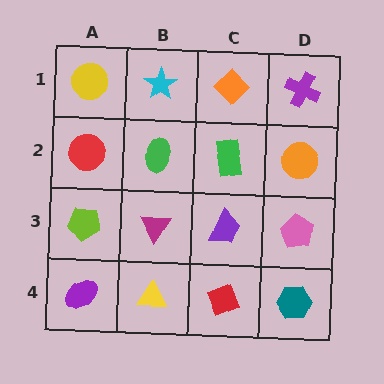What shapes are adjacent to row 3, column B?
A green ellipse (row 2, column B), a yellow triangle (row 4, column B), a lime pentagon (row 3, column A), a purple trapezoid (row 3, column C).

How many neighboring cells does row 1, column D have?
2.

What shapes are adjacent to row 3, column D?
An orange circle (row 2, column D), a teal hexagon (row 4, column D), a purple trapezoid (row 3, column C).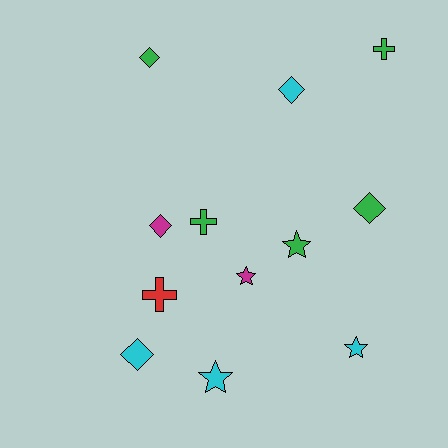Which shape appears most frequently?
Diamond, with 5 objects.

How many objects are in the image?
There are 12 objects.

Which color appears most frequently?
Green, with 5 objects.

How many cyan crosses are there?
There are no cyan crosses.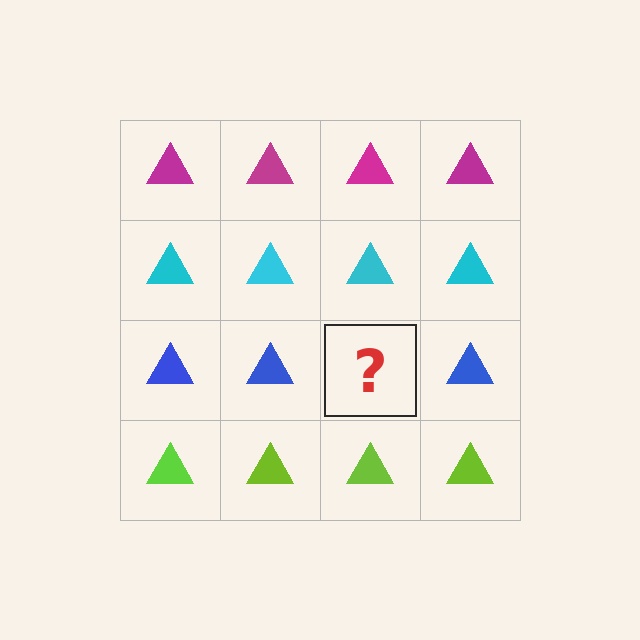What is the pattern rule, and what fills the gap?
The rule is that each row has a consistent color. The gap should be filled with a blue triangle.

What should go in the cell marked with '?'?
The missing cell should contain a blue triangle.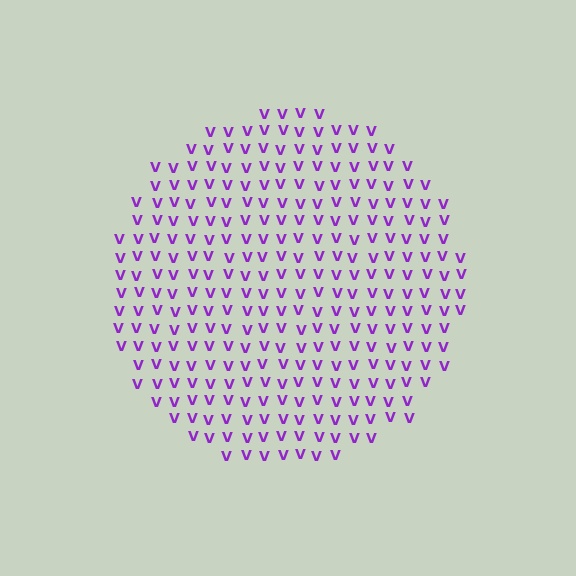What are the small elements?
The small elements are letter V's.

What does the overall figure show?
The overall figure shows a circle.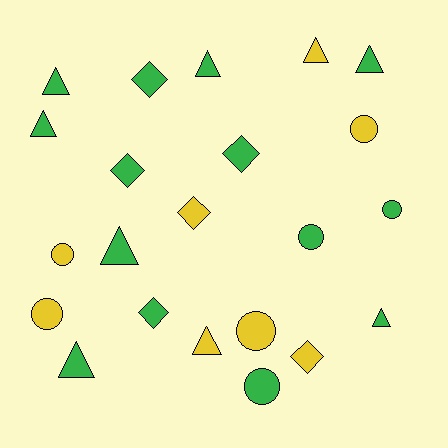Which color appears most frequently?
Green, with 14 objects.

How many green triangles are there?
There are 7 green triangles.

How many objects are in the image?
There are 22 objects.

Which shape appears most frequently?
Triangle, with 9 objects.